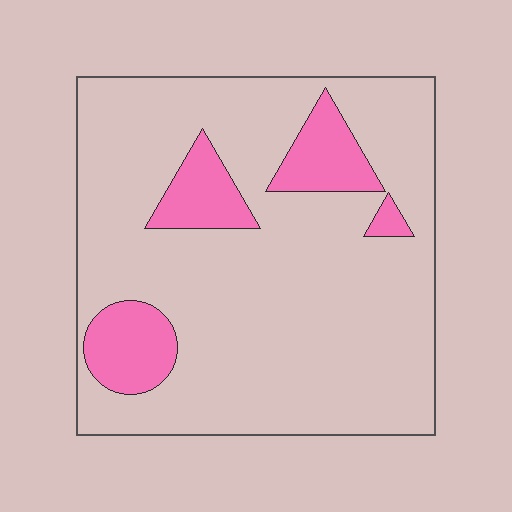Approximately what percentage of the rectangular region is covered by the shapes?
Approximately 15%.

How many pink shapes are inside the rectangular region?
4.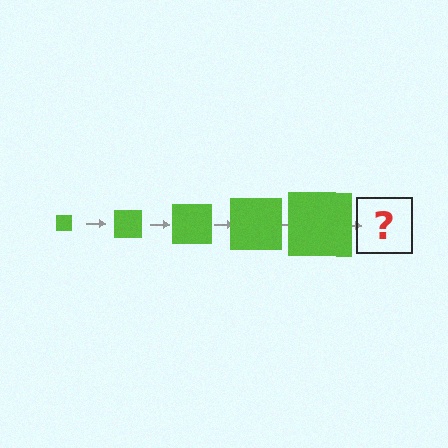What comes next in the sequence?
The next element should be a lime square, larger than the previous one.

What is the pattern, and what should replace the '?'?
The pattern is that the square gets progressively larger each step. The '?' should be a lime square, larger than the previous one.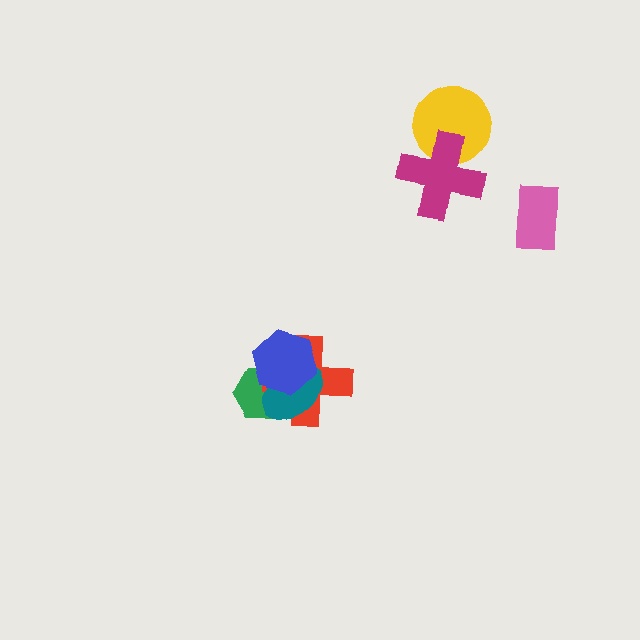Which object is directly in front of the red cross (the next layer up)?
The teal ellipse is directly in front of the red cross.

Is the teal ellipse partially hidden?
Yes, it is partially covered by another shape.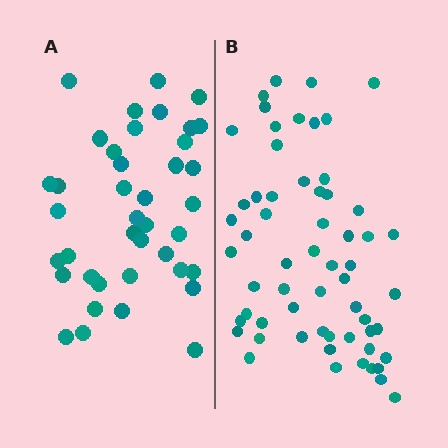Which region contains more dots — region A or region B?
Region B (the right region) has more dots.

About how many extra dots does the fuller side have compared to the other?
Region B has approximately 20 more dots than region A.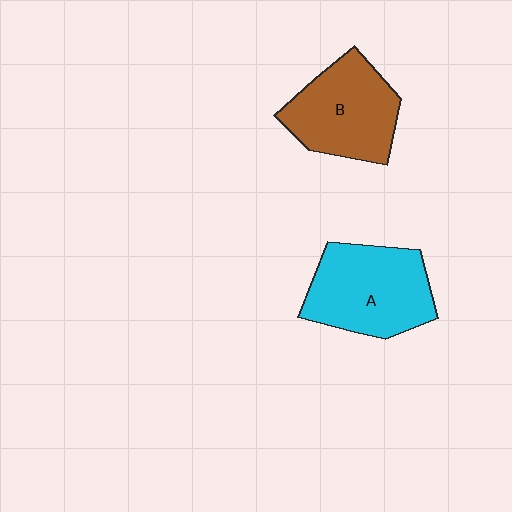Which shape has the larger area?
Shape A (cyan).